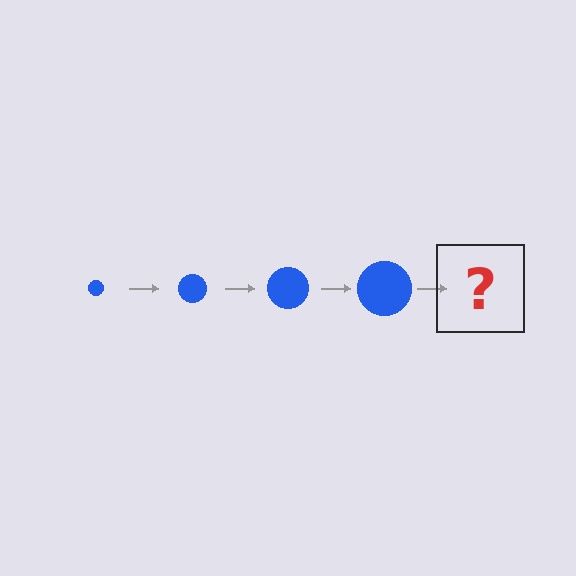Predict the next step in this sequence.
The next step is a blue circle, larger than the previous one.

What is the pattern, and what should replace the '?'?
The pattern is that the circle gets progressively larger each step. The '?' should be a blue circle, larger than the previous one.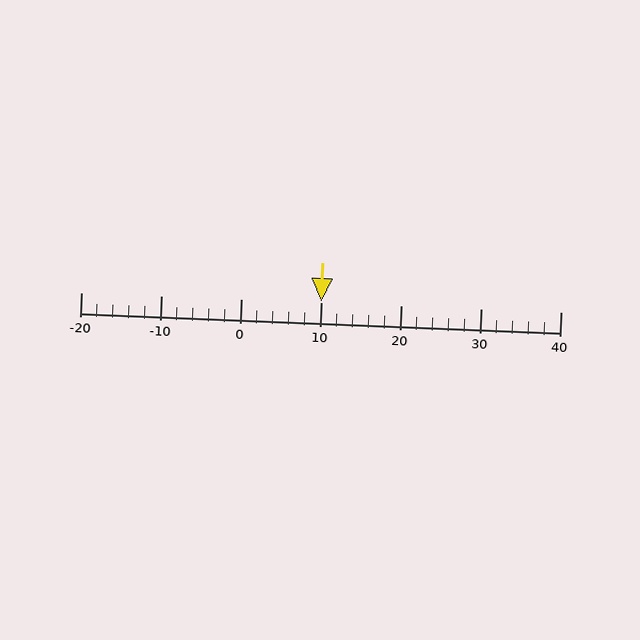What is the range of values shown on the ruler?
The ruler shows values from -20 to 40.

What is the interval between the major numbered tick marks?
The major tick marks are spaced 10 units apart.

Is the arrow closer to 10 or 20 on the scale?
The arrow is closer to 10.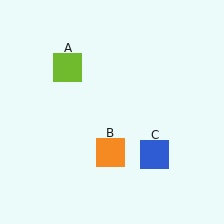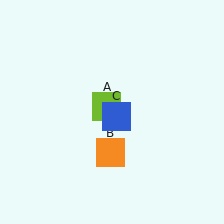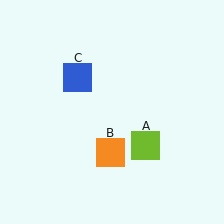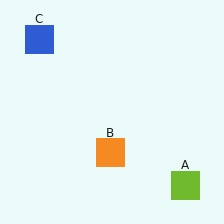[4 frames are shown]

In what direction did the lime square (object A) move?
The lime square (object A) moved down and to the right.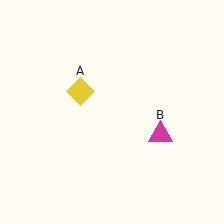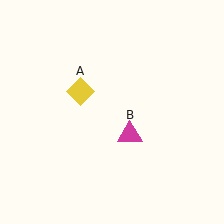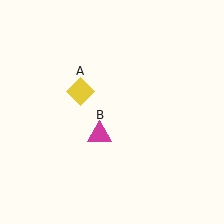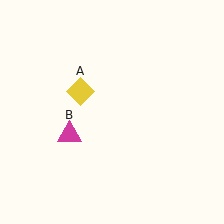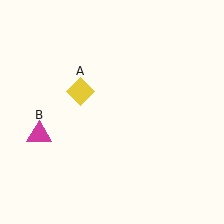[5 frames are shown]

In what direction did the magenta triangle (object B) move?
The magenta triangle (object B) moved left.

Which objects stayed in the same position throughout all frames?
Yellow diamond (object A) remained stationary.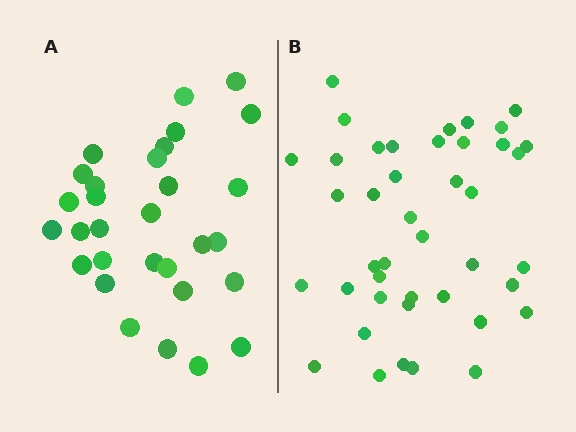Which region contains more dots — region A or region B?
Region B (the right region) has more dots.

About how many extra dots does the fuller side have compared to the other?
Region B has roughly 12 or so more dots than region A.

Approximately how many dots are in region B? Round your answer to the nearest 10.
About 40 dots. (The exact count is 42, which rounds to 40.)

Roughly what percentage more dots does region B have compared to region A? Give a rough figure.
About 40% more.